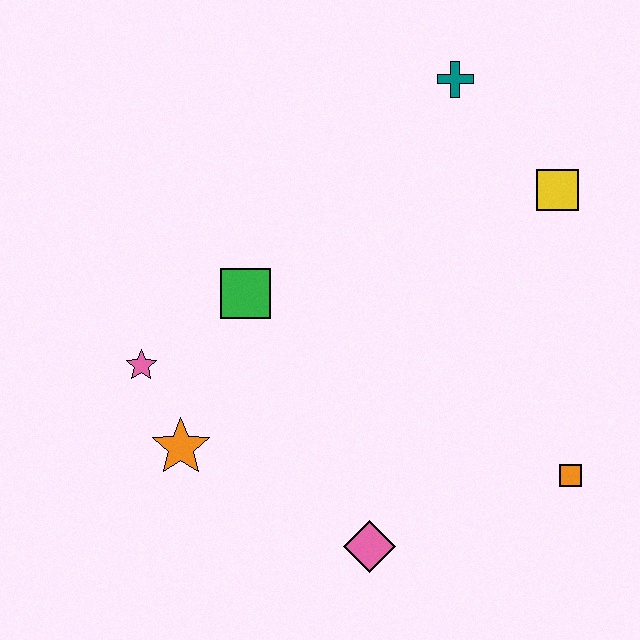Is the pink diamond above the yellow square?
No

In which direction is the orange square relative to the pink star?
The orange square is to the right of the pink star.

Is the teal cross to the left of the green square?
No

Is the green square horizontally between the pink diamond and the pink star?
Yes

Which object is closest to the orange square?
The pink diamond is closest to the orange square.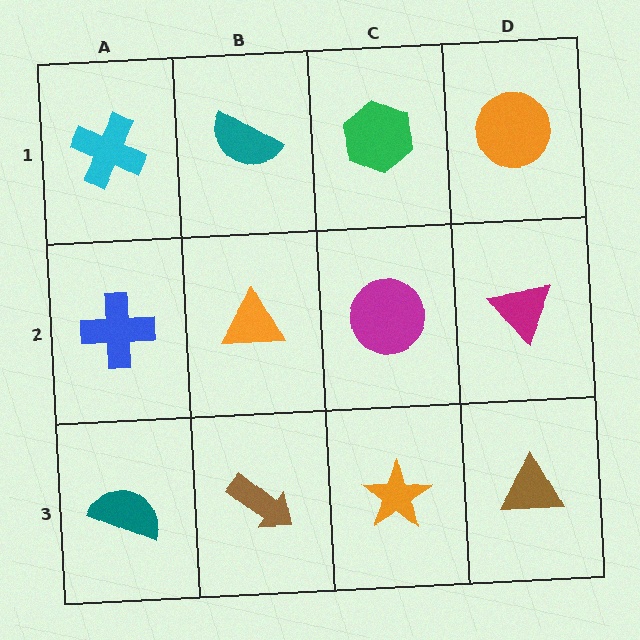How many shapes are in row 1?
4 shapes.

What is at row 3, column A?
A teal semicircle.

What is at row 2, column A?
A blue cross.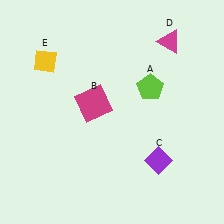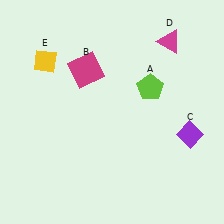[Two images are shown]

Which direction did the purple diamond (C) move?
The purple diamond (C) moved right.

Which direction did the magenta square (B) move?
The magenta square (B) moved up.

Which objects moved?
The objects that moved are: the magenta square (B), the purple diamond (C).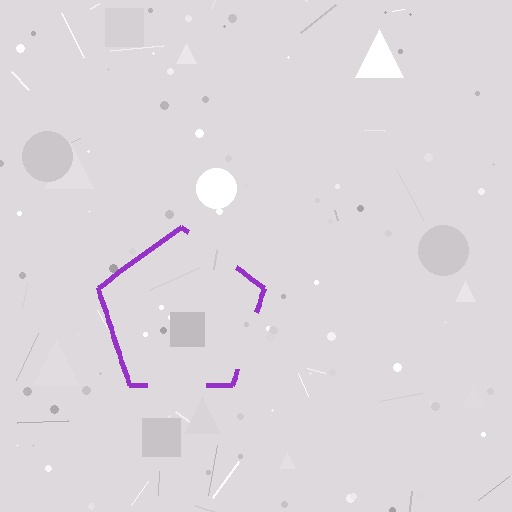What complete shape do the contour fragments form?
The contour fragments form a pentagon.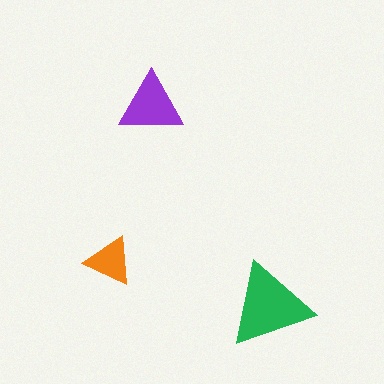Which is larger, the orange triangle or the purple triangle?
The purple one.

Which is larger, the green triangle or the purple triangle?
The green one.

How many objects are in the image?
There are 3 objects in the image.